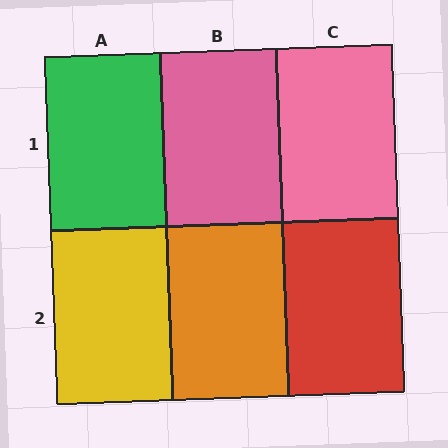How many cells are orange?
1 cell is orange.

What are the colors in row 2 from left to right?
Yellow, orange, red.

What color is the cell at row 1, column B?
Pink.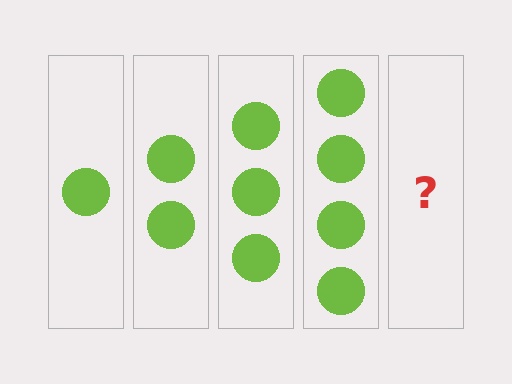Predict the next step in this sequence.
The next step is 5 circles.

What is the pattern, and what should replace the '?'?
The pattern is that each step adds one more circle. The '?' should be 5 circles.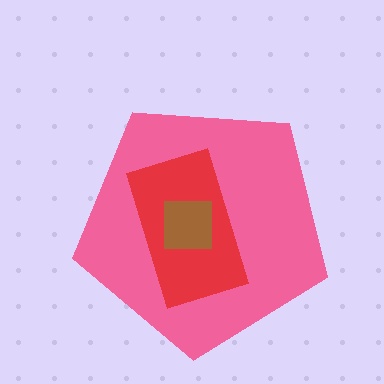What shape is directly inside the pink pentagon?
The red rectangle.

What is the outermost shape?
The pink pentagon.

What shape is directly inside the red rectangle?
The brown square.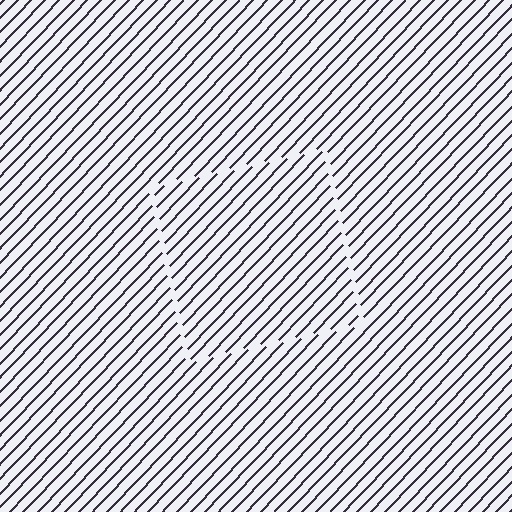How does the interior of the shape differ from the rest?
The interior of the shape contains the same grating, shifted by half a period — the contour is defined by the phase discontinuity where line-ends from the inner and outer gratings abut.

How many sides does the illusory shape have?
4 sides — the line-ends trace a square.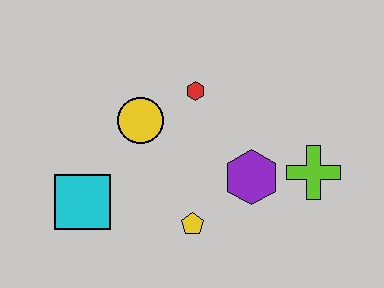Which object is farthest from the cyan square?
The lime cross is farthest from the cyan square.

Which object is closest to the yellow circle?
The red hexagon is closest to the yellow circle.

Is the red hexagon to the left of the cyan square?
No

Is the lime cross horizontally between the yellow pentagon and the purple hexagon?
No